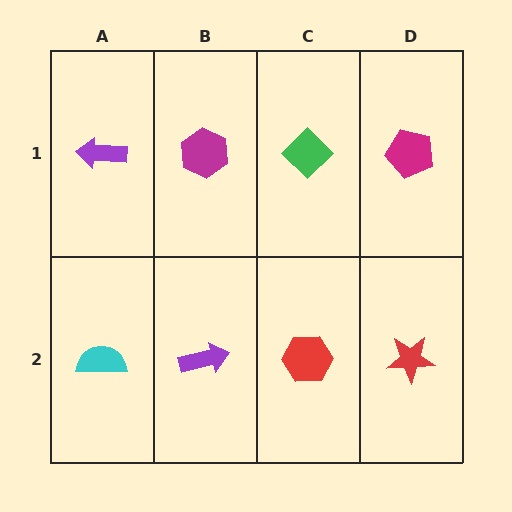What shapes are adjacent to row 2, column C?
A green diamond (row 1, column C), a purple arrow (row 2, column B), a red star (row 2, column D).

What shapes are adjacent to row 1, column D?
A red star (row 2, column D), a green diamond (row 1, column C).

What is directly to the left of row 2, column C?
A purple arrow.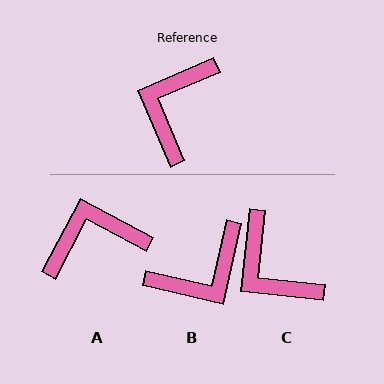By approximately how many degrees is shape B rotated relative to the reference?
Approximately 144 degrees counter-clockwise.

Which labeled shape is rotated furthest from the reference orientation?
B, about 144 degrees away.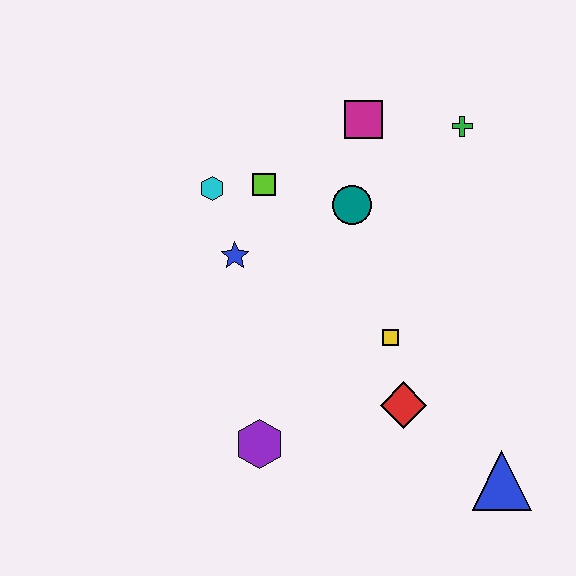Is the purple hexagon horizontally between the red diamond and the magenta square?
No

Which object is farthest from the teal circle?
The blue triangle is farthest from the teal circle.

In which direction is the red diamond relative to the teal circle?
The red diamond is below the teal circle.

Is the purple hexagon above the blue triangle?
Yes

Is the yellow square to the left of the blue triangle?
Yes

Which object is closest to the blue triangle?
The red diamond is closest to the blue triangle.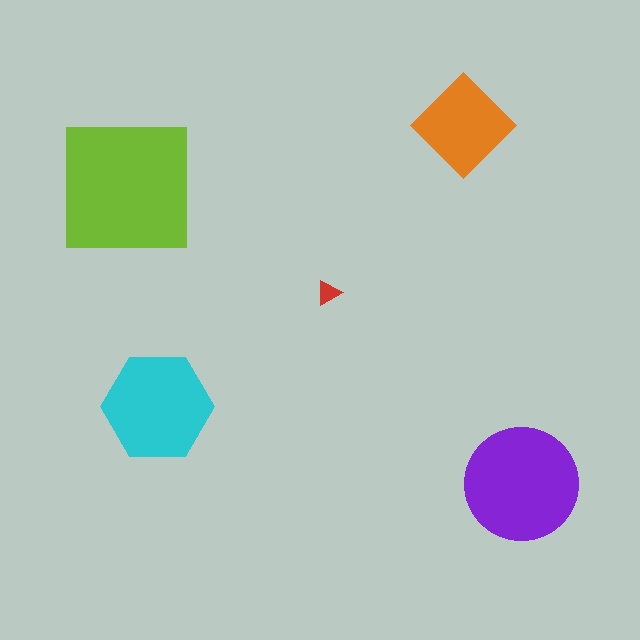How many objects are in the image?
There are 5 objects in the image.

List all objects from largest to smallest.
The lime square, the purple circle, the cyan hexagon, the orange diamond, the red triangle.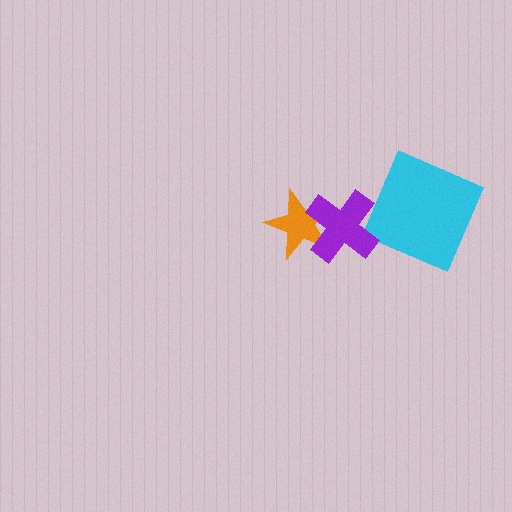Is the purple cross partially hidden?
No, no other shape covers it.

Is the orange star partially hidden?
Yes, it is partially covered by another shape.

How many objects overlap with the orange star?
1 object overlaps with the orange star.